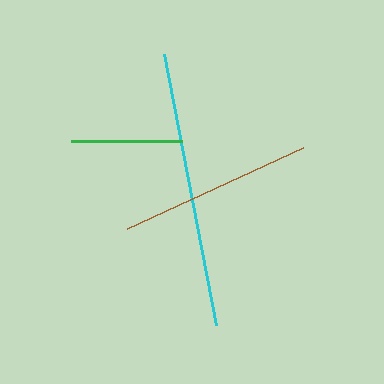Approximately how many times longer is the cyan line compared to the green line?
The cyan line is approximately 2.5 times the length of the green line.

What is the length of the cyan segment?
The cyan segment is approximately 275 pixels long.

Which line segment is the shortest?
The green line is the shortest at approximately 111 pixels.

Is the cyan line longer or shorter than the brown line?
The cyan line is longer than the brown line.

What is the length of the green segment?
The green segment is approximately 111 pixels long.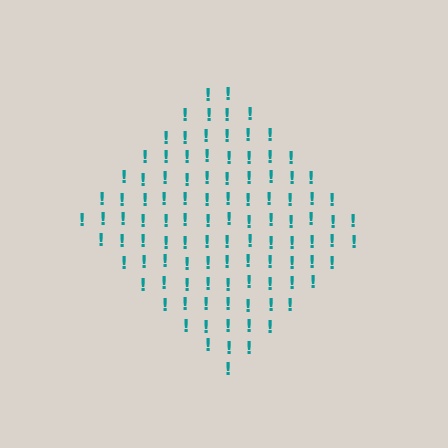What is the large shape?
The large shape is a diamond.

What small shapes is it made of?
It is made of small exclamation marks.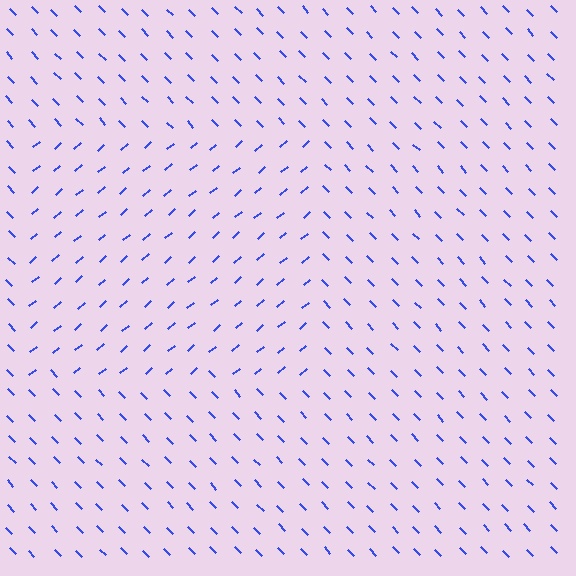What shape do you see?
I see a rectangle.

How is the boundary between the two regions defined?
The boundary is defined purely by a change in line orientation (approximately 86 degrees difference). All lines are the same color and thickness.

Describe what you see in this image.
The image is filled with small blue line segments. A rectangle region in the image has lines oriented differently from the surrounding lines, creating a visible texture boundary.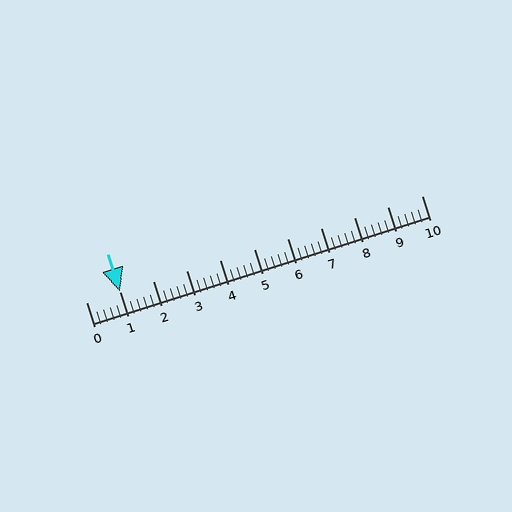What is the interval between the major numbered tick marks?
The major tick marks are spaced 1 units apart.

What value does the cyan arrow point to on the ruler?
The cyan arrow points to approximately 1.0.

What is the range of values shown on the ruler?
The ruler shows values from 0 to 10.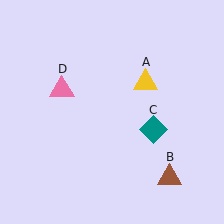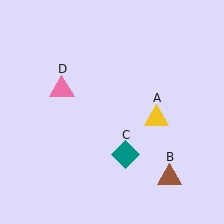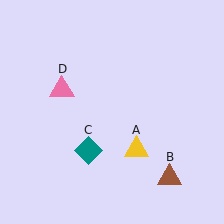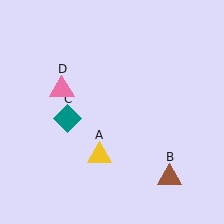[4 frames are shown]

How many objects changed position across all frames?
2 objects changed position: yellow triangle (object A), teal diamond (object C).